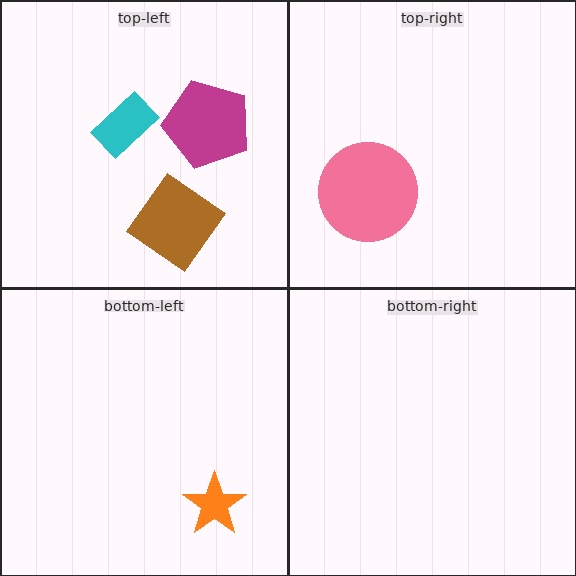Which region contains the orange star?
The bottom-left region.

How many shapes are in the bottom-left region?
1.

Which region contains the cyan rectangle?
The top-left region.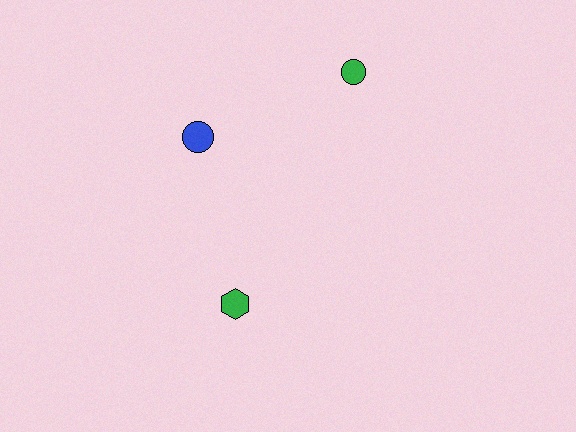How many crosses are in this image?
There are no crosses.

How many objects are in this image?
There are 3 objects.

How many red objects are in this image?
There are no red objects.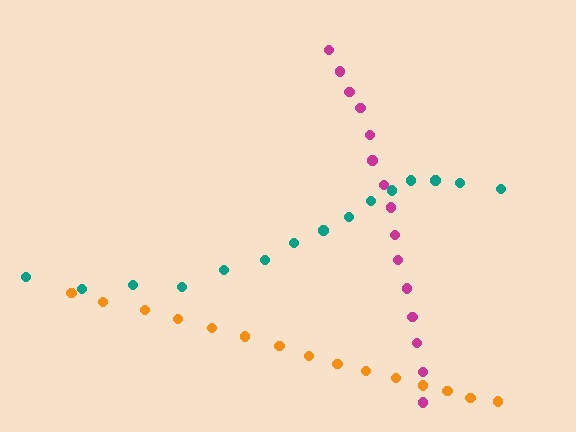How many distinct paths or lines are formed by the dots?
There are 3 distinct paths.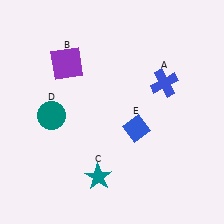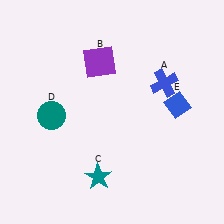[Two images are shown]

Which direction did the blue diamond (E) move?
The blue diamond (E) moved right.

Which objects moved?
The objects that moved are: the purple square (B), the blue diamond (E).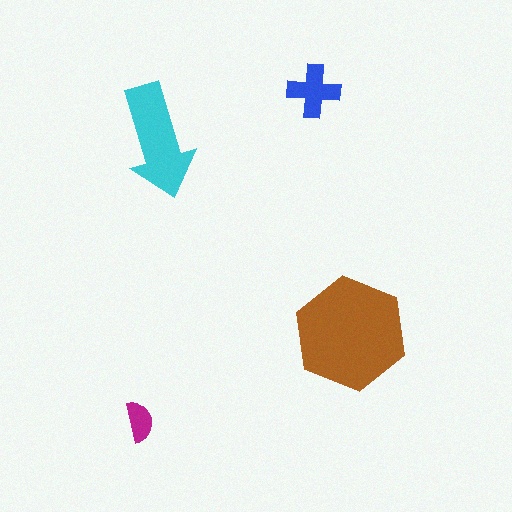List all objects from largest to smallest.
The brown hexagon, the cyan arrow, the blue cross, the magenta semicircle.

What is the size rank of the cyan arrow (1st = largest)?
2nd.